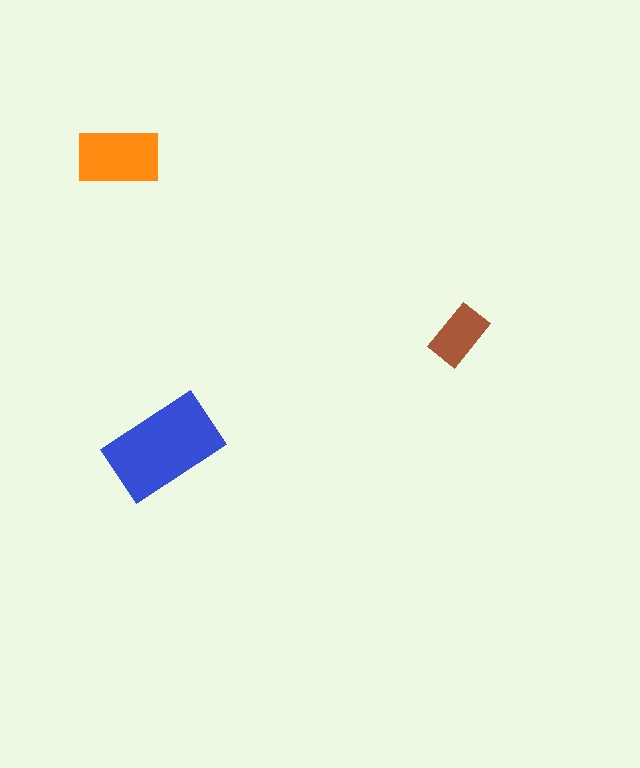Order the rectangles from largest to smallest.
the blue one, the orange one, the brown one.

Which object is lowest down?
The blue rectangle is bottommost.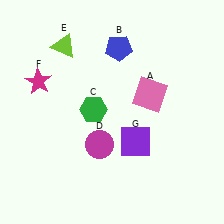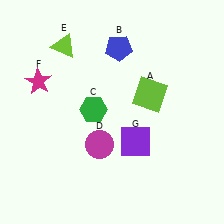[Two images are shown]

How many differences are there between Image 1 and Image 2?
There is 1 difference between the two images.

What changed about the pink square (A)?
In Image 1, A is pink. In Image 2, it changed to lime.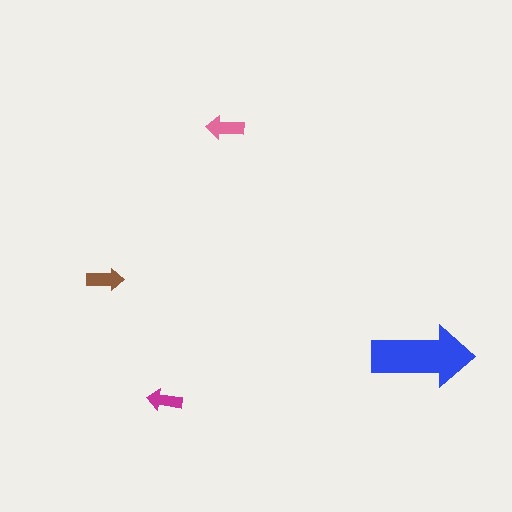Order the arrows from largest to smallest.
the blue one, the pink one, the brown one, the magenta one.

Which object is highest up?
The pink arrow is topmost.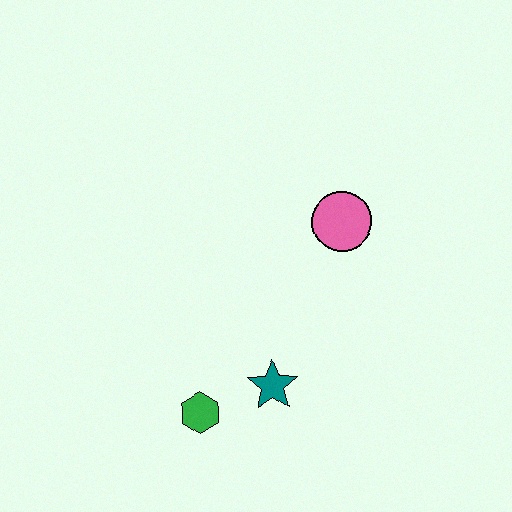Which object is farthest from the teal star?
The pink circle is farthest from the teal star.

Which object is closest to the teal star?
The green hexagon is closest to the teal star.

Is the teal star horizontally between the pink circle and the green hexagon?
Yes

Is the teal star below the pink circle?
Yes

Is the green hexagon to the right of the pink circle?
No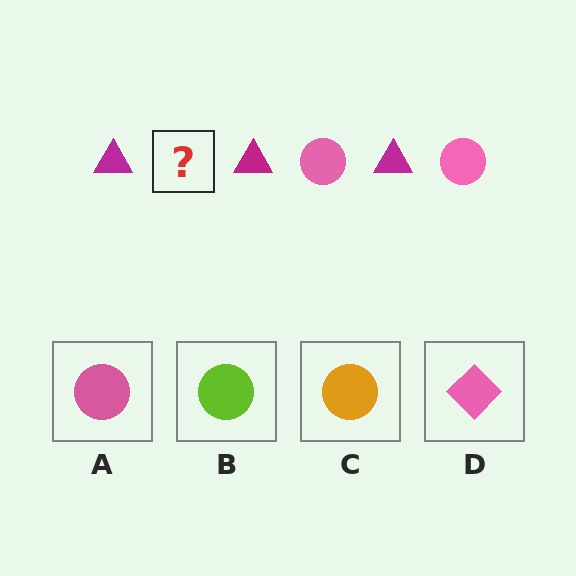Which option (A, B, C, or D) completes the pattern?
A.